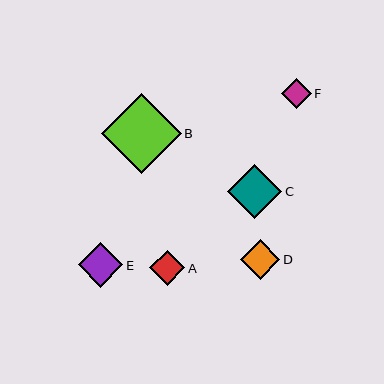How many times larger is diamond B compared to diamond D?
Diamond B is approximately 2.0 times the size of diamond D.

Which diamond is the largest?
Diamond B is the largest with a size of approximately 80 pixels.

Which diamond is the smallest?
Diamond F is the smallest with a size of approximately 30 pixels.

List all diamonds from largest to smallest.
From largest to smallest: B, C, E, D, A, F.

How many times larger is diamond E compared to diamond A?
Diamond E is approximately 1.3 times the size of diamond A.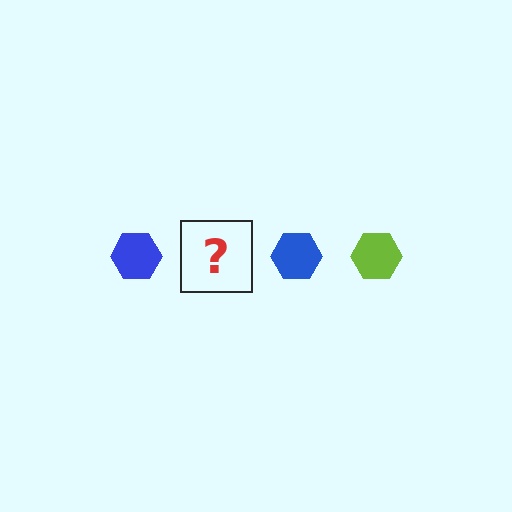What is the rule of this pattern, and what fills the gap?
The rule is that the pattern cycles through blue, lime hexagons. The gap should be filled with a lime hexagon.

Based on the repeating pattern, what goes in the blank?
The blank should be a lime hexagon.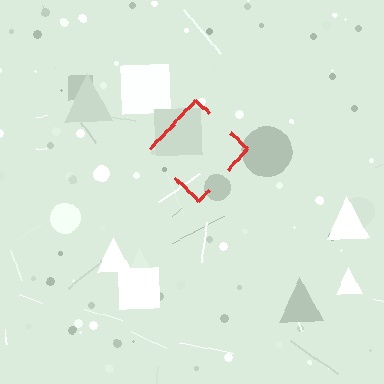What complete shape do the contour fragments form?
The contour fragments form a diamond.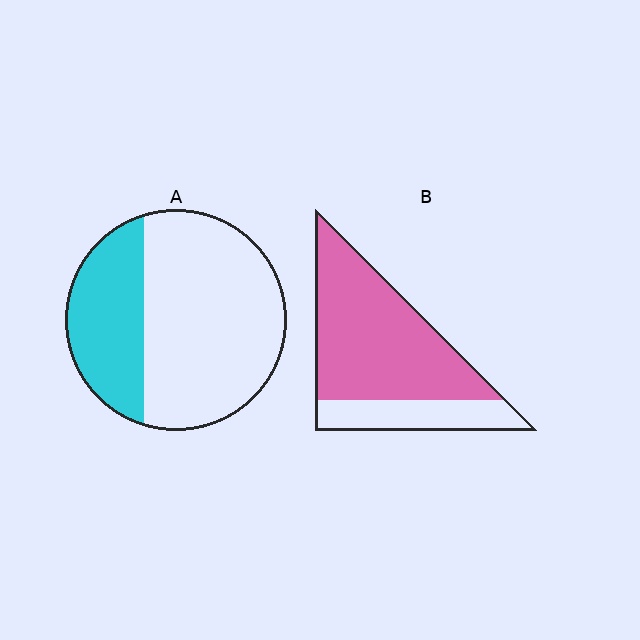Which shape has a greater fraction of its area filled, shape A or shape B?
Shape B.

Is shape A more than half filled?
No.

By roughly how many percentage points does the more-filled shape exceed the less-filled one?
By roughly 40 percentage points (B over A).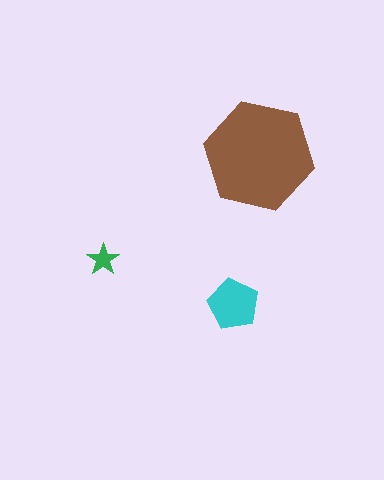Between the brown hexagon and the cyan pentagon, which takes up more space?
The brown hexagon.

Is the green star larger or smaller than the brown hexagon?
Smaller.